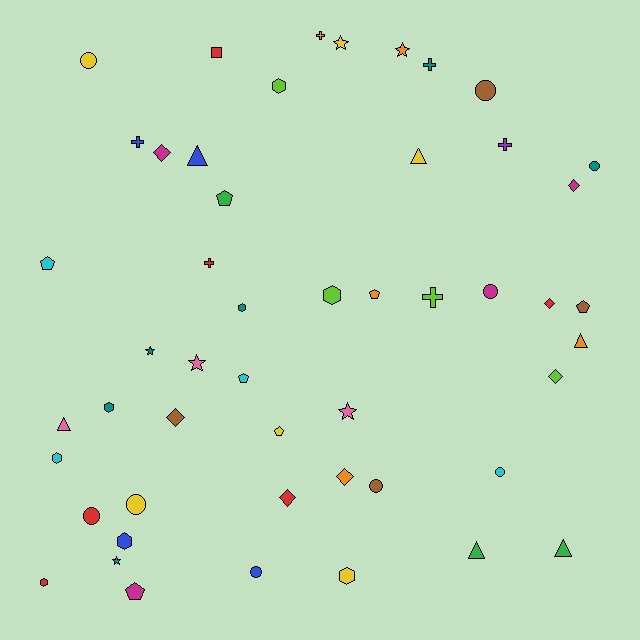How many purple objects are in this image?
There is 1 purple object.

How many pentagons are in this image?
There are 7 pentagons.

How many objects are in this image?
There are 50 objects.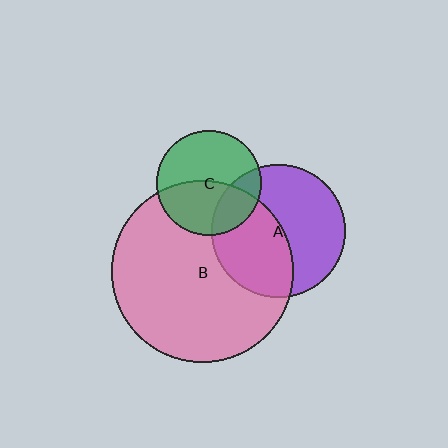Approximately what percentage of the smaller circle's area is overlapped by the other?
Approximately 45%.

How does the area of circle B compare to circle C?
Approximately 3.0 times.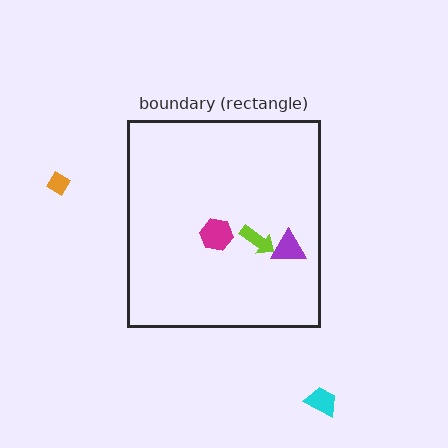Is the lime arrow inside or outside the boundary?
Inside.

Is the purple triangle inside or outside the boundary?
Inside.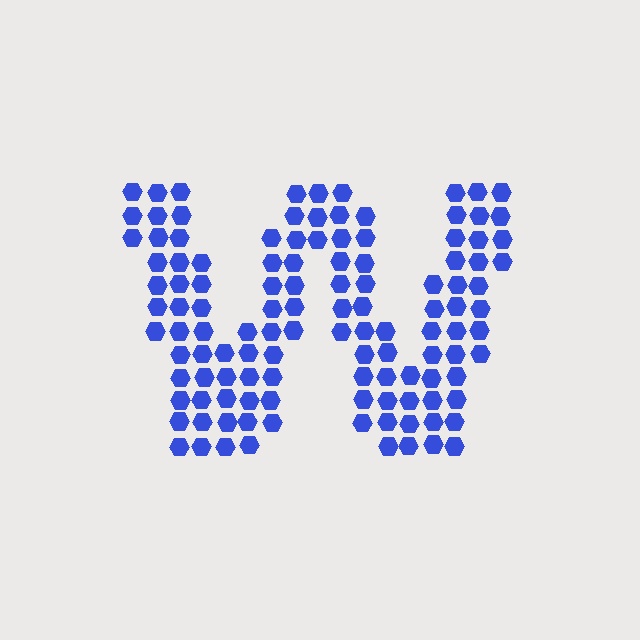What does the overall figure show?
The overall figure shows the letter W.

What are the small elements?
The small elements are hexagons.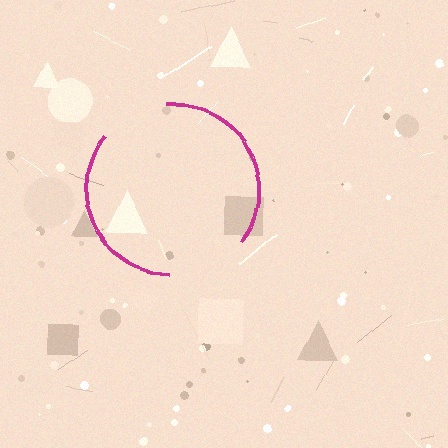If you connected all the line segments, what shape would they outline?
They would outline a circle.